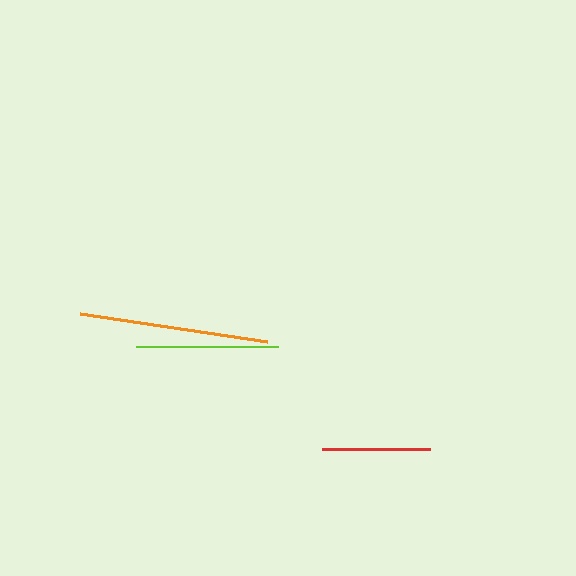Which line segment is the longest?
The orange line is the longest at approximately 190 pixels.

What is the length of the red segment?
The red segment is approximately 108 pixels long.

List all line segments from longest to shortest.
From longest to shortest: orange, lime, red.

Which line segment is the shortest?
The red line is the shortest at approximately 108 pixels.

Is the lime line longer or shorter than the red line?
The lime line is longer than the red line.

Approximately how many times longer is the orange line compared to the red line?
The orange line is approximately 1.8 times the length of the red line.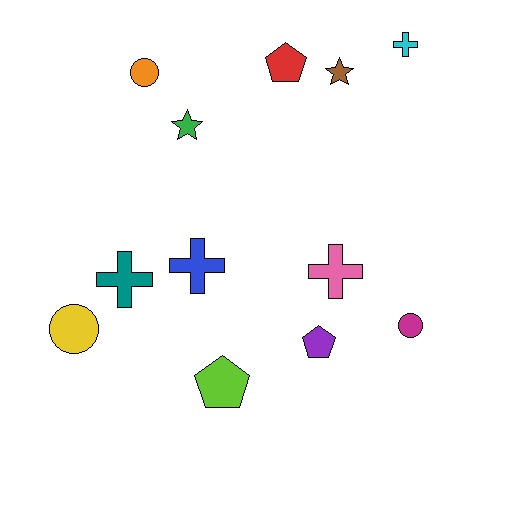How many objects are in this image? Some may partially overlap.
There are 12 objects.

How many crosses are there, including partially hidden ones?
There are 4 crosses.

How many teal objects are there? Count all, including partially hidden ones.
There is 1 teal object.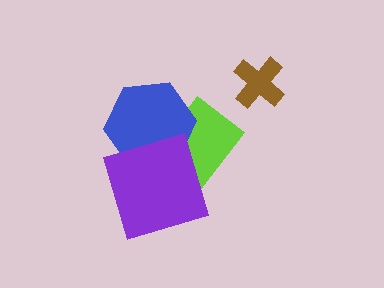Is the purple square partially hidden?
No, no other shape covers it.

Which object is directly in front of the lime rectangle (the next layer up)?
The blue hexagon is directly in front of the lime rectangle.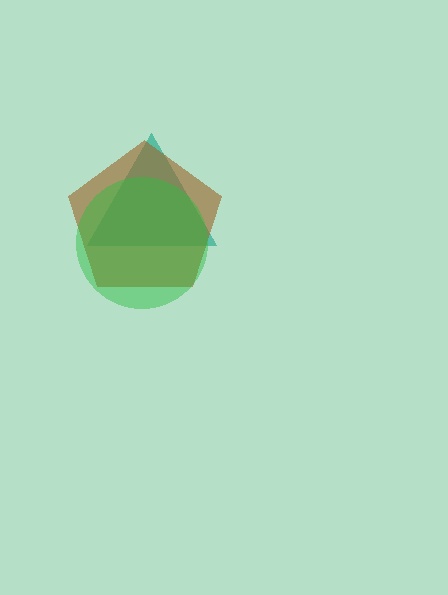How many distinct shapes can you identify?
There are 3 distinct shapes: a teal triangle, a brown pentagon, a green circle.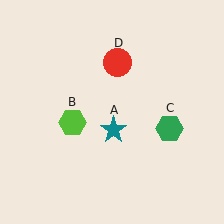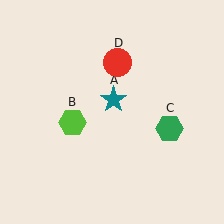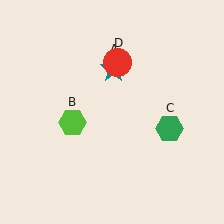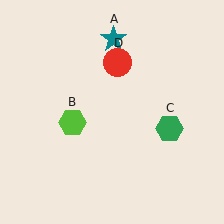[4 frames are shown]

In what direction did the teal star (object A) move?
The teal star (object A) moved up.